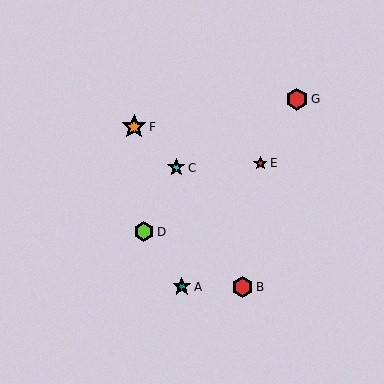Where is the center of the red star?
The center of the red star is at (260, 163).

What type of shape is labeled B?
Shape B is a red hexagon.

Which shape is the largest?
The orange star (labeled F) is the largest.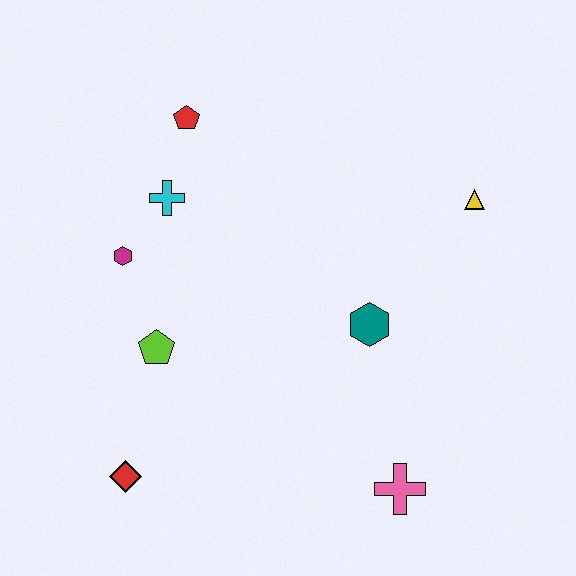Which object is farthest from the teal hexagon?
The red diamond is farthest from the teal hexagon.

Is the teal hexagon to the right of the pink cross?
No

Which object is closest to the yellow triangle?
The teal hexagon is closest to the yellow triangle.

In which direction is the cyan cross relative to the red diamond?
The cyan cross is above the red diamond.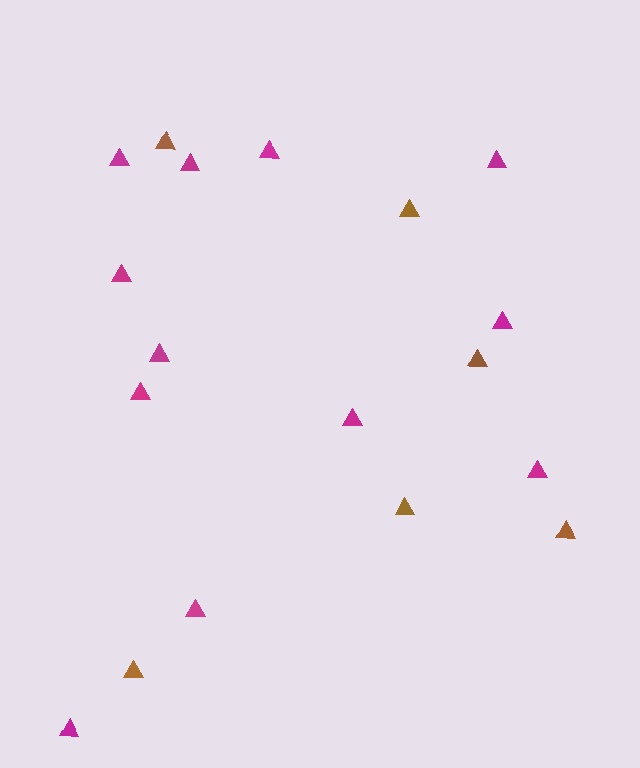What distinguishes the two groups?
There are 2 groups: one group of brown triangles (6) and one group of magenta triangles (12).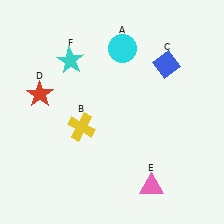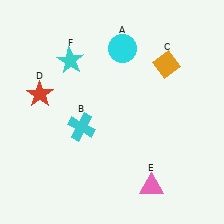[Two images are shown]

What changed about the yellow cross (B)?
In Image 1, B is yellow. In Image 2, it changed to cyan.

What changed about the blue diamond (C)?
In Image 1, C is blue. In Image 2, it changed to orange.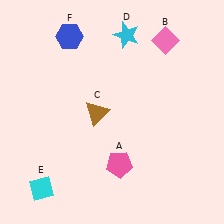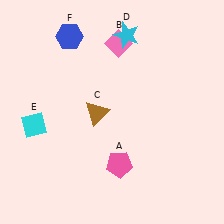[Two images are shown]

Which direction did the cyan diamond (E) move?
The cyan diamond (E) moved up.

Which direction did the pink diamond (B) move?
The pink diamond (B) moved left.